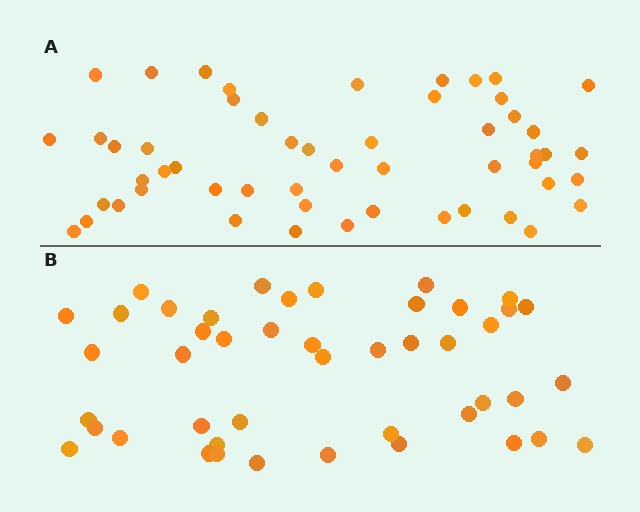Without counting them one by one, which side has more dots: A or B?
Region A (the top region) has more dots.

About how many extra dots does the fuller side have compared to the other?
Region A has roughly 8 or so more dots than region B.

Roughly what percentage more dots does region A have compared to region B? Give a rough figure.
About 20% more.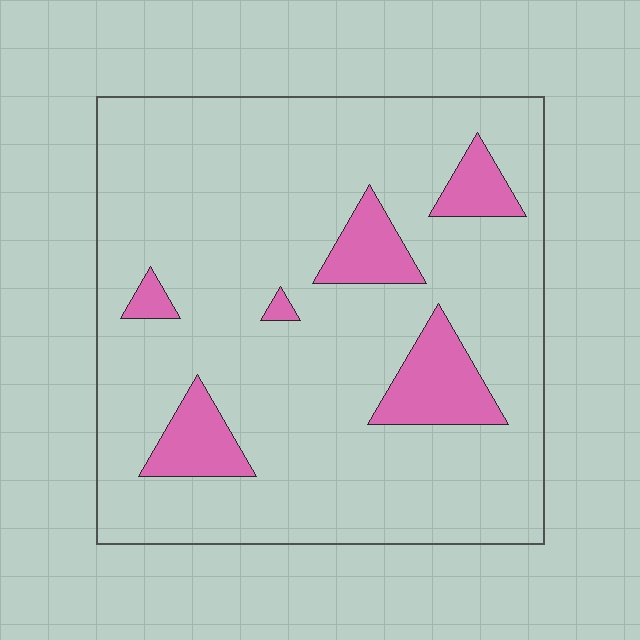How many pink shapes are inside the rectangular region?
6.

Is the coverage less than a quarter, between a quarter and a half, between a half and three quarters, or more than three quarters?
Less than a quarter.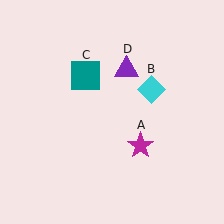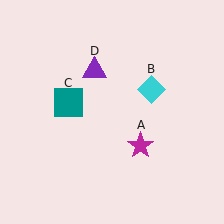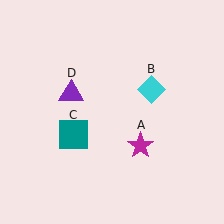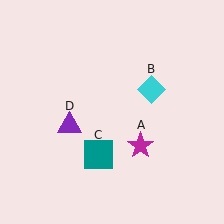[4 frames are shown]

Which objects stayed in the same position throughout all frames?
Magenta star (object A) and cyan diamond (object B) remained stationary.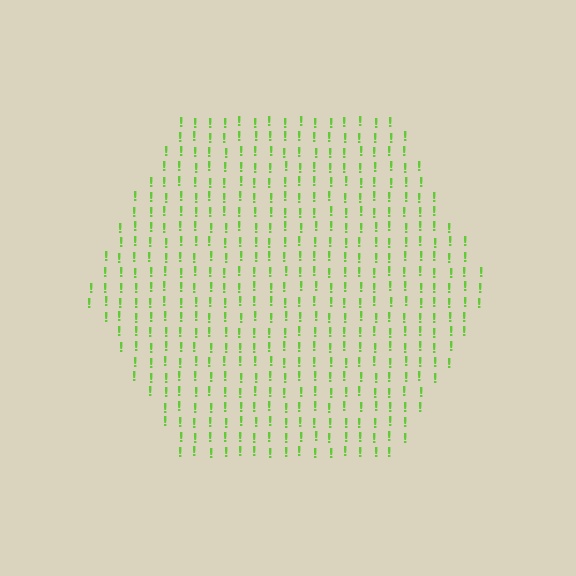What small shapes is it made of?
It is made of small exclamation marks.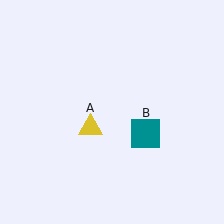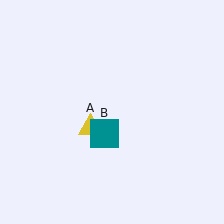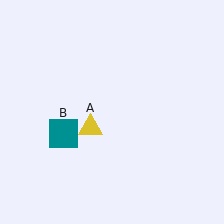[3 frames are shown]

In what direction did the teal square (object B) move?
The teal square (object B) moved left.